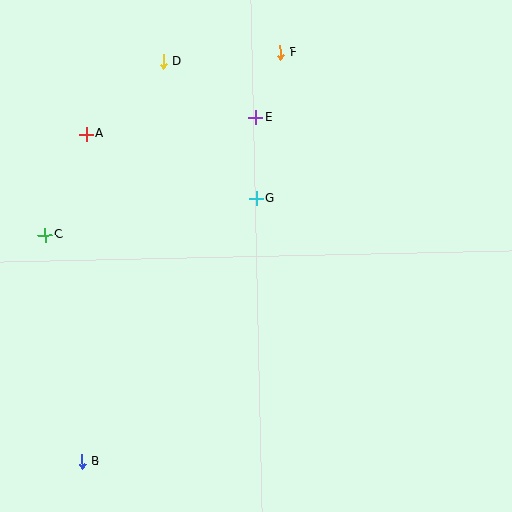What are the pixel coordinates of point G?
Point G is at (256, 198).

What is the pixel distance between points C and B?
The distance between C and B is 229 pixels.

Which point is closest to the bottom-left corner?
Point B is closest to the bottom-left corner.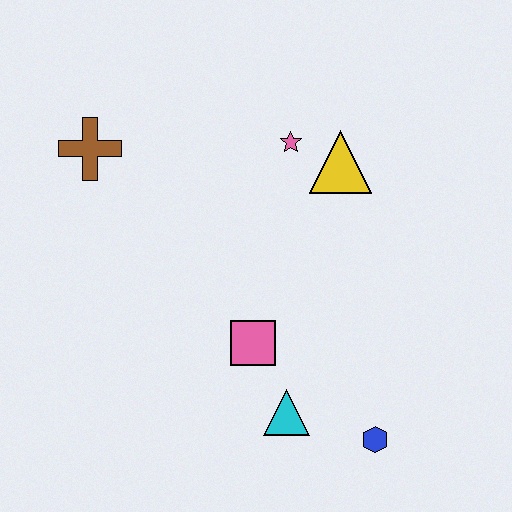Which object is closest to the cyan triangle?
The pink square is closest to the cyan triangle.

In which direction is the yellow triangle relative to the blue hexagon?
The yellow triangle is above the blue hexagon.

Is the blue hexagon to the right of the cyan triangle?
Yes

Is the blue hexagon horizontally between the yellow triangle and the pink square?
No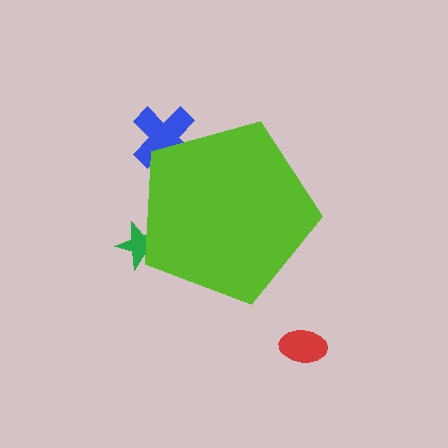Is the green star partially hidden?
Yes, the green star is partially hidden behind the lime pentagon.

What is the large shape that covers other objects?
A lime pentagon.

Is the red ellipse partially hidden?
No, the red ellipse is fully visible.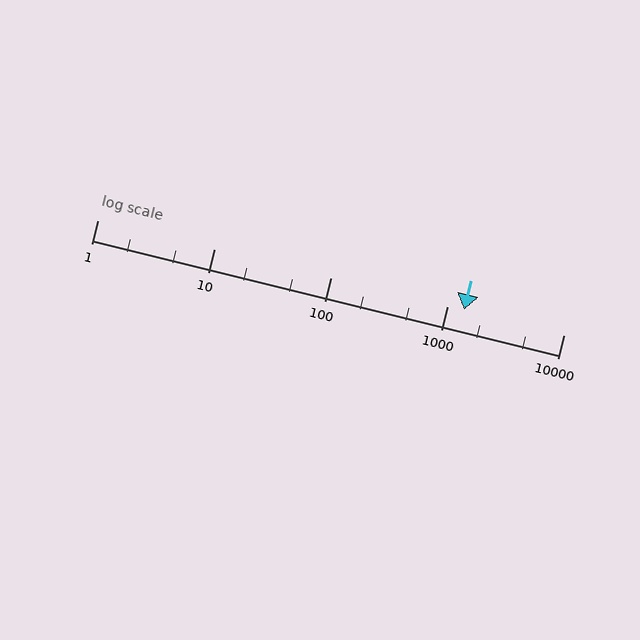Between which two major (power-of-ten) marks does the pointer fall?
The pointer is between 1000 and 10000.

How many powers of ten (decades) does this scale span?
The scale spans 4 decades, from 1 to 10000.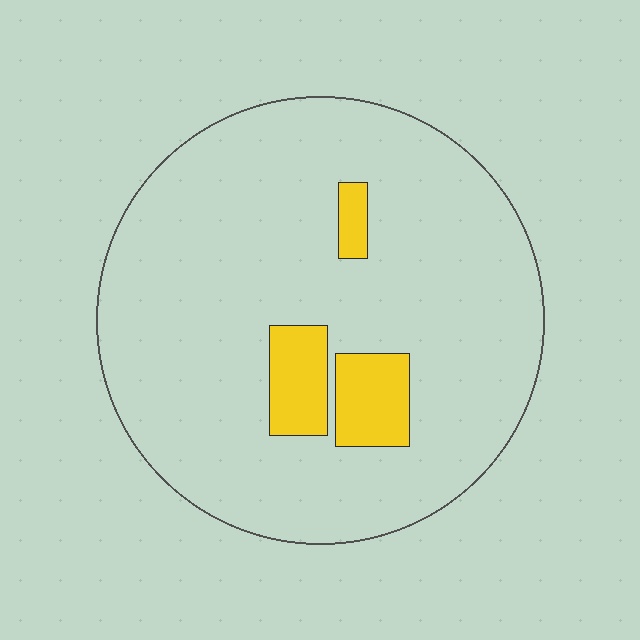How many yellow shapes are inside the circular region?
3.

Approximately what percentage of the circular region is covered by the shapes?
Approximately 10%.